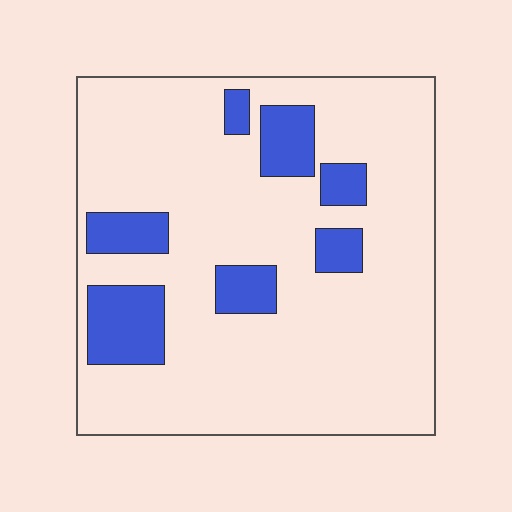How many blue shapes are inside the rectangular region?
7.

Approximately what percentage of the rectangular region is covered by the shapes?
Approximately 15%.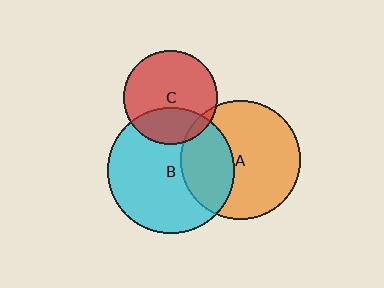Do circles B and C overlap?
Yes.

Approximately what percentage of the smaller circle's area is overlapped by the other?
Approximately 30%.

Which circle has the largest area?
Circle B (cyan).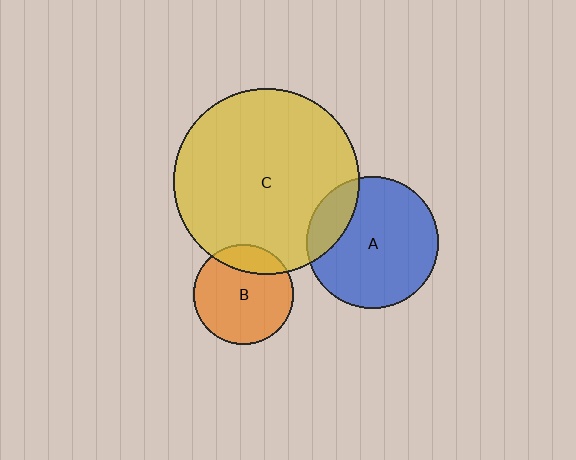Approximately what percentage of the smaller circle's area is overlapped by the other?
Approximately 20%.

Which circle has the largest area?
Circle C (yellow).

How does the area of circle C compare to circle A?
Approximately 2.0 times.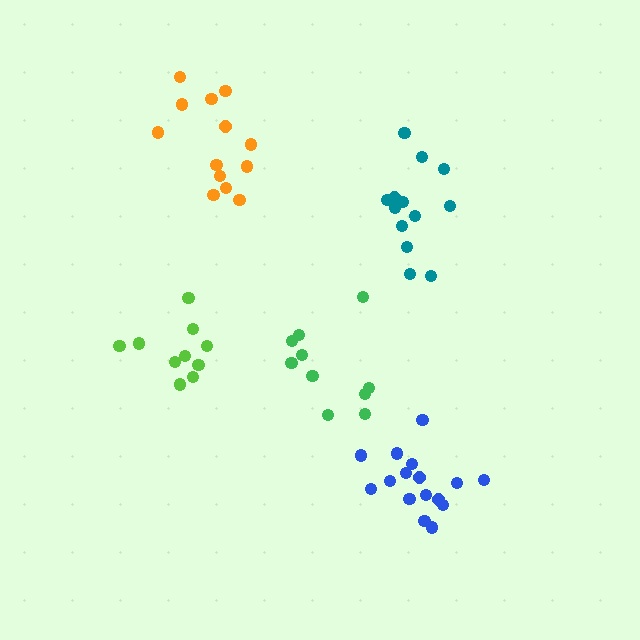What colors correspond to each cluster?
The clusters are colored: green, orange, blue, teal, lime.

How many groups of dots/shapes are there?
There are 5 groups.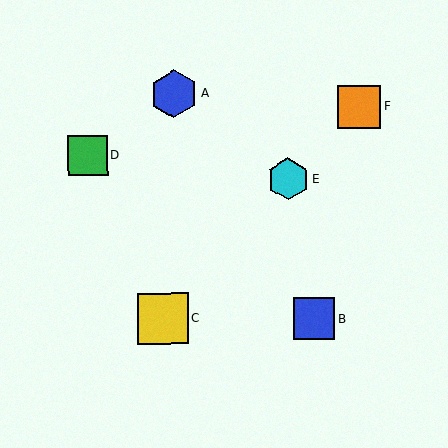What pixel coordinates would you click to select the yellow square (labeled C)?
Click at (163, 318) to select the yellow square C.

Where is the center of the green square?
The center of the green square is at (88, 156).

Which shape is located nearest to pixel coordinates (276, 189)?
The cyan hexagon (labeled E) at (288, 179) is nearest to that location.